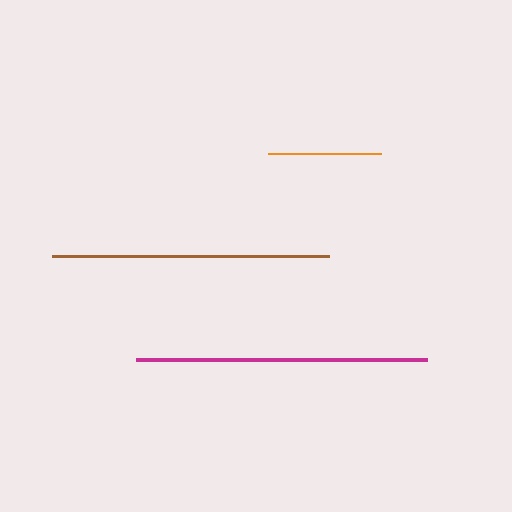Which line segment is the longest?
The magenta line is the longest at approximately 290 pixels.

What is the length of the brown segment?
The brown segment is approximately 277 pixels long.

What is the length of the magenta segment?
The magenta segment is approximately 290 pixels long.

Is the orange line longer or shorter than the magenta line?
The magenta line is longer than the orange line.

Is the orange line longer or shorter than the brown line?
The brown line is longer than the orange line.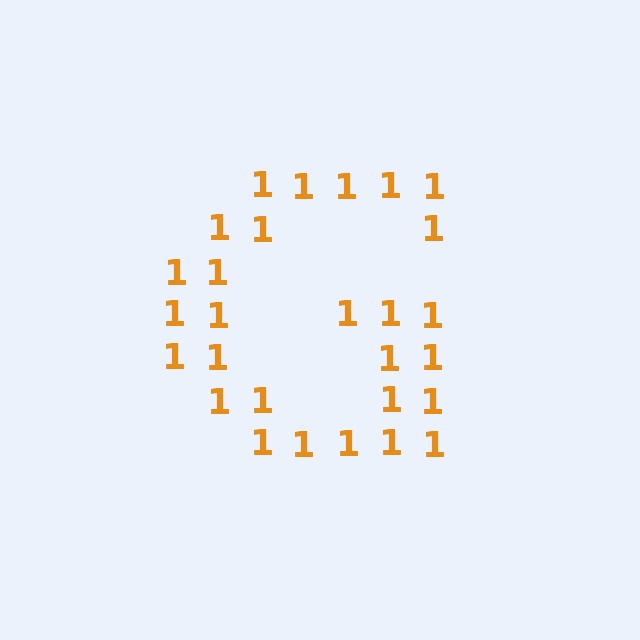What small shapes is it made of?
It is made of small digit 1's.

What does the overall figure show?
The overall figure shows the letter G.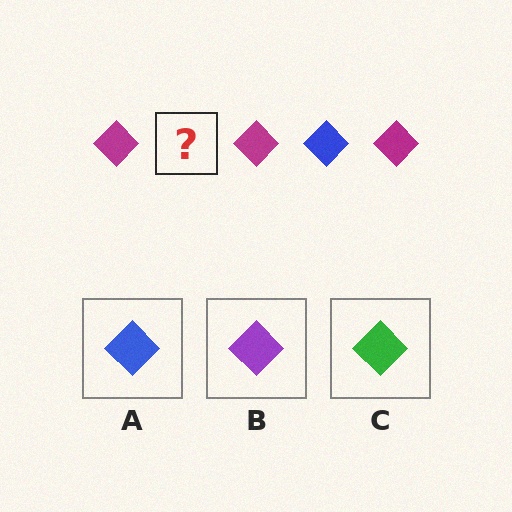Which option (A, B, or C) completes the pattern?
A.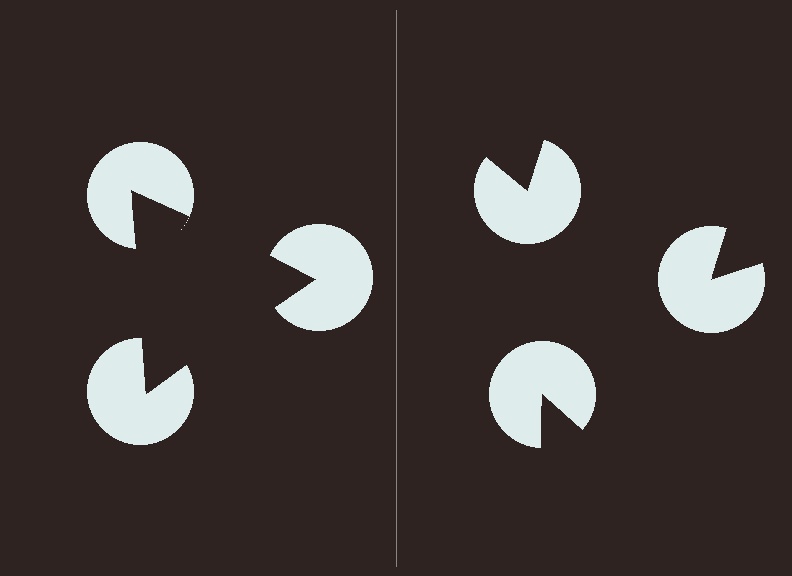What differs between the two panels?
The pac-man discs are positioned identically on both sides; only the wedge orientations differ. On the left they align to a triangle; on the right they are misaligned.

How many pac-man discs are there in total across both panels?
6 — 3 on each side.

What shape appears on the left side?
An illusory triangle.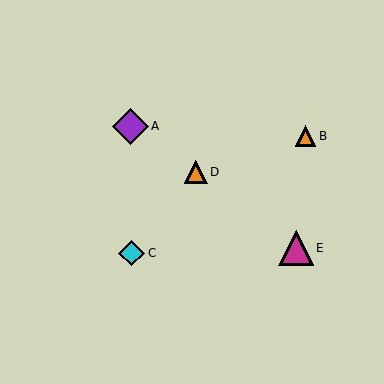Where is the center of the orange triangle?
The center of the orange triangle is at (305, 136).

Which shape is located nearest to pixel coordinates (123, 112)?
The purple diamond (labeled A) at (130, 126) is nearest to that location.